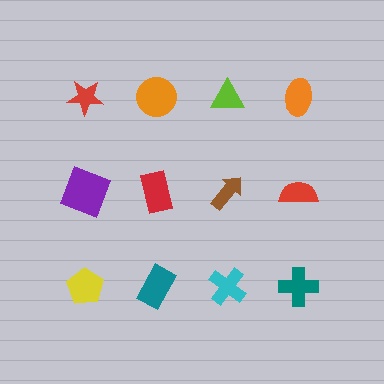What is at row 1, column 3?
A lime triangle.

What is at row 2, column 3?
A brown arrow.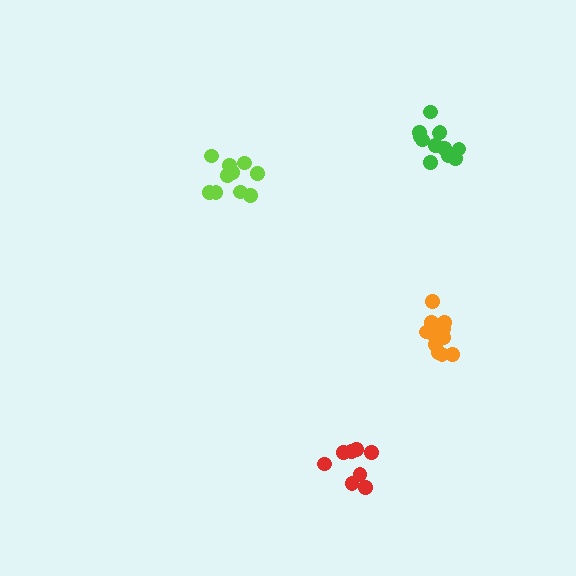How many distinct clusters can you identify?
There are 4 distinct clusters.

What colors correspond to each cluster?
The clusters are colored: lime, red, orange, green.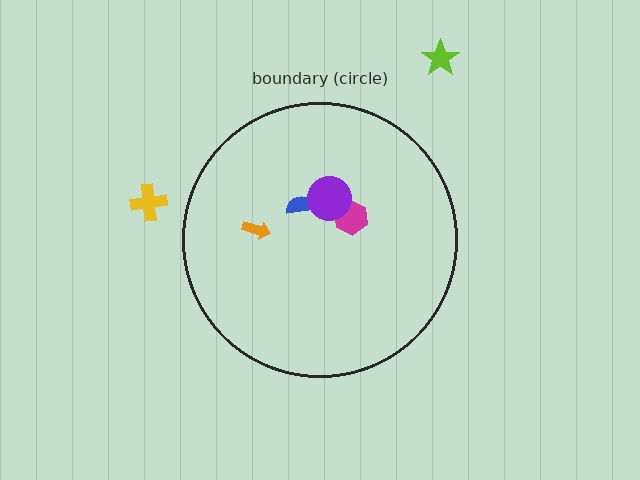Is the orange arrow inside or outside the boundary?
Inside.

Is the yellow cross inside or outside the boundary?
Outside.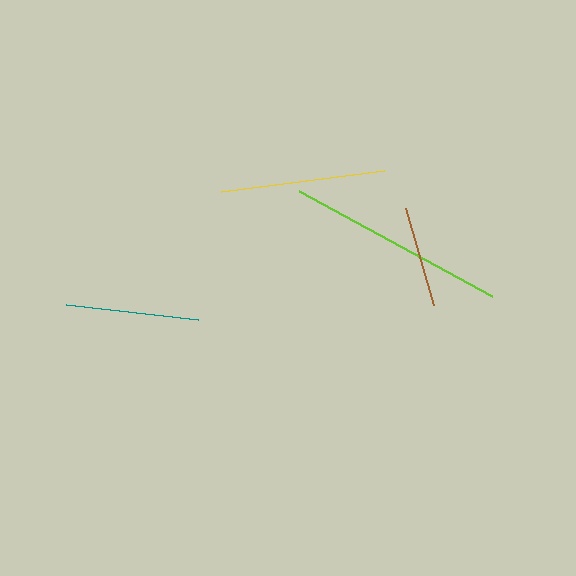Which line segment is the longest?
The lime line is the longest at approximately 220 pixels.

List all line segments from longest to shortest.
From longest to shortest: lime, yellow, teal, brown.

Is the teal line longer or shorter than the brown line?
The teal line is longer than the brown line.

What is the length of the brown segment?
The brown segment is approximately 101 pixels long.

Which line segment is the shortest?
The brown line is the shortest at approximately 101 pixels.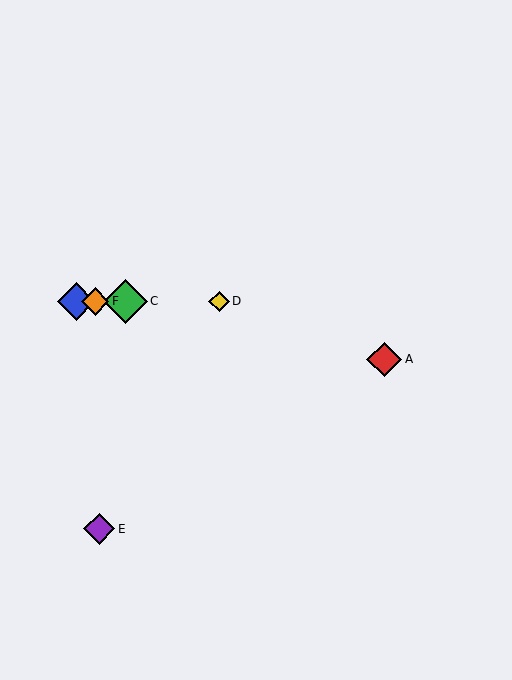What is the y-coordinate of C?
Object C is at y≈301.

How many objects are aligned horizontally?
4 objects (B, C, D, F) are aligned horizontally.